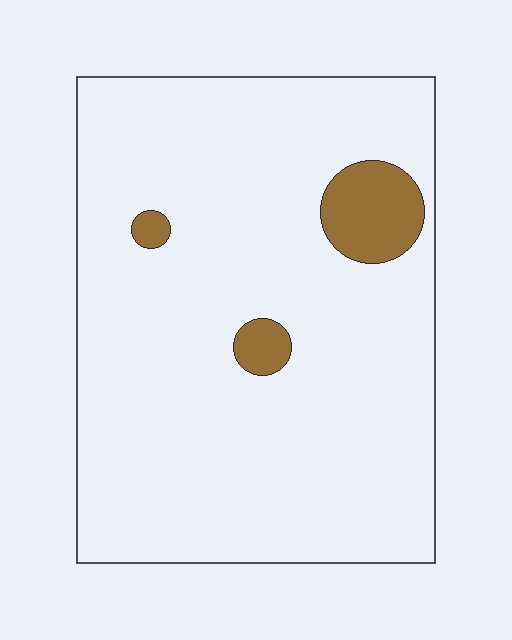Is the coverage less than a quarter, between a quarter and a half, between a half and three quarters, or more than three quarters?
Less than a quarter.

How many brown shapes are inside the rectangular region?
3.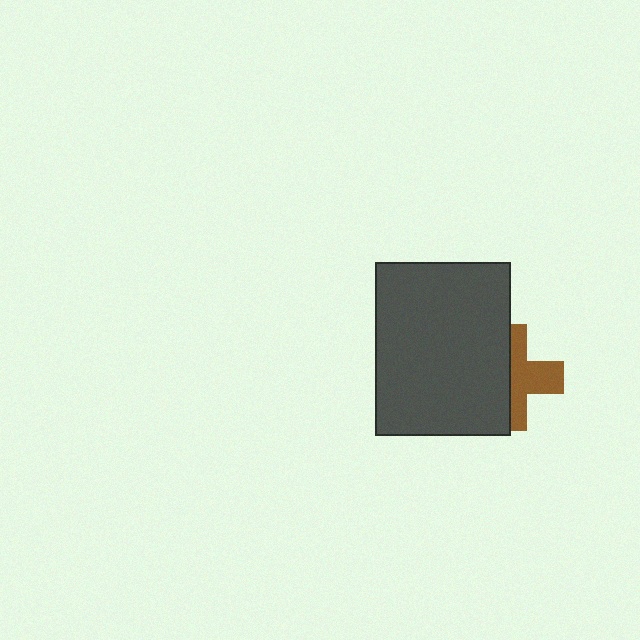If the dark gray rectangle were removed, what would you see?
You would see the complete brown cross.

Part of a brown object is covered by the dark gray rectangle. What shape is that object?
It is a cross.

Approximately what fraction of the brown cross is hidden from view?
Roughly 52% of the brown cross is hidden behind the dark gray rectangle.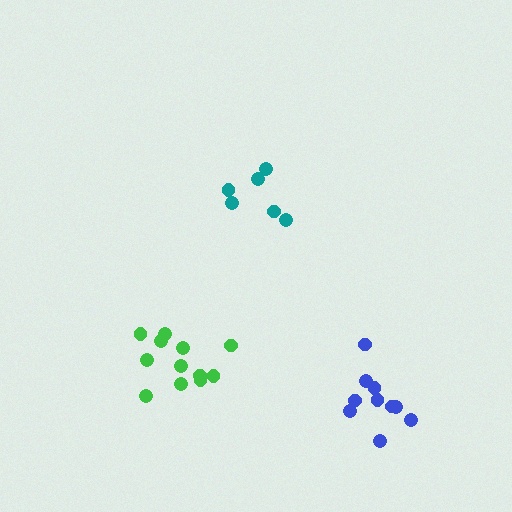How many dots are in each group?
Group 1: 12 dots, Group 2: 6 dots, Group 3: 10 dots (28 total).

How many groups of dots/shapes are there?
There are 3 groups.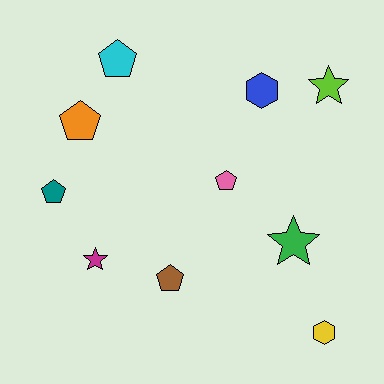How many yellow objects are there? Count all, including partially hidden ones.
There is 1 yellow object.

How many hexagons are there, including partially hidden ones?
There are 2 hexagons.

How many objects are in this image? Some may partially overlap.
There are 10 objects.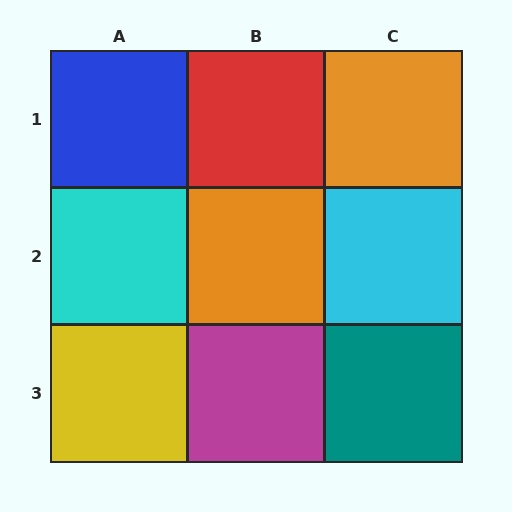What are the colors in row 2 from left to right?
Cyan, orange, cyan.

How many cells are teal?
1 cell is teal.